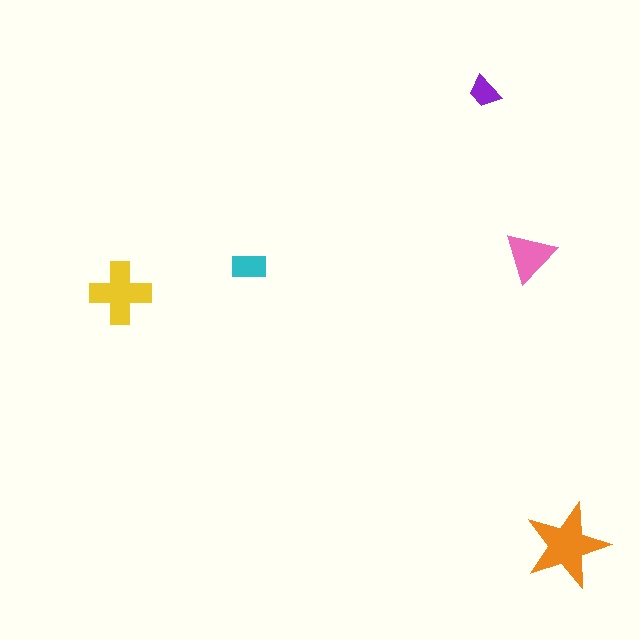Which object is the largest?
The orange star.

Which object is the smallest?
The purple trapezoid.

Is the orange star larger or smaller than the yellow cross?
Larger.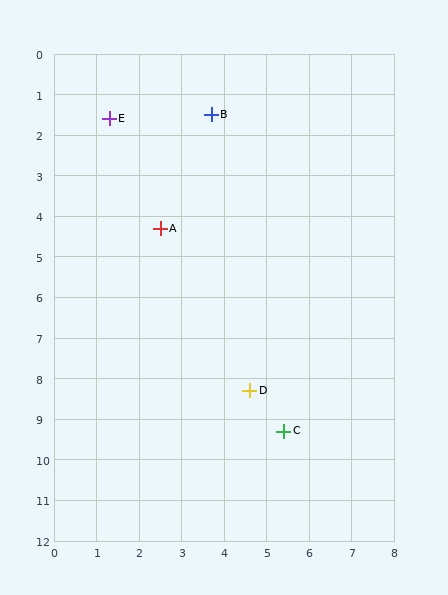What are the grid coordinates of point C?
Point C is at approximately (5.4, 9.3).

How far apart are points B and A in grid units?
Points B and A are about 3.0 grid units apart.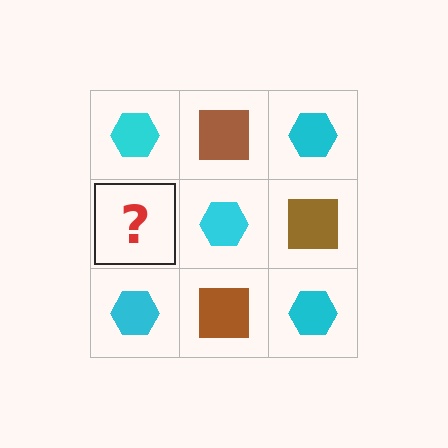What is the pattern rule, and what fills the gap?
The rule is that it alternates cyan hexagon and brown square in a checkerboard pattern. The gap should be filled with a brown square.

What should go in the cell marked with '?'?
The missing cell should contain a brown square.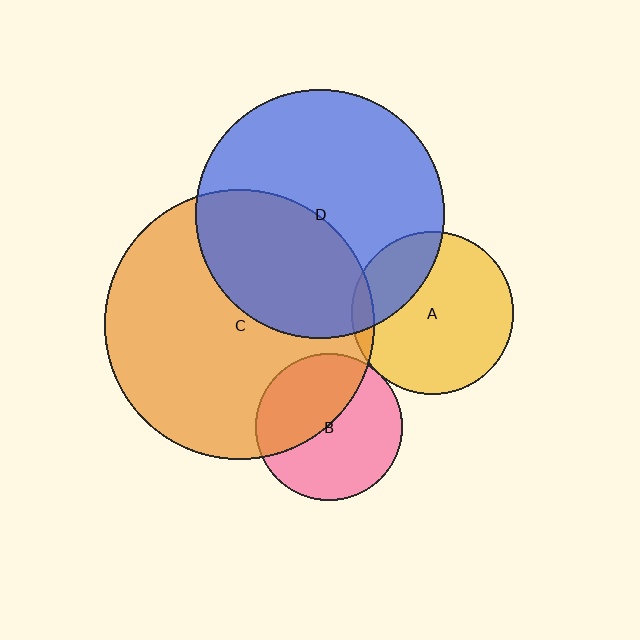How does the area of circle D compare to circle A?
Approximately 2.3 times.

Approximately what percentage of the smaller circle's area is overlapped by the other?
Approximately 45%.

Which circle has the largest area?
Circle C (orange).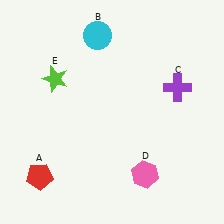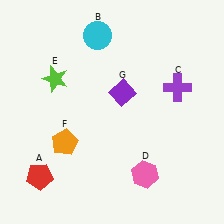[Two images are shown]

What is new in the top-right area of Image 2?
A purple diamond (G) was added in the top-right area of Image 2.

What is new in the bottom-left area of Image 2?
An orange pentagon (F) was added in the bottom-left area of Image 2.